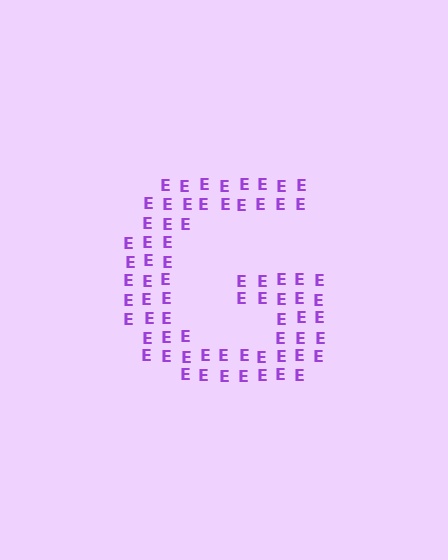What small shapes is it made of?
It is made of small letter E's.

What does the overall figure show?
The overall figure shows the letter G.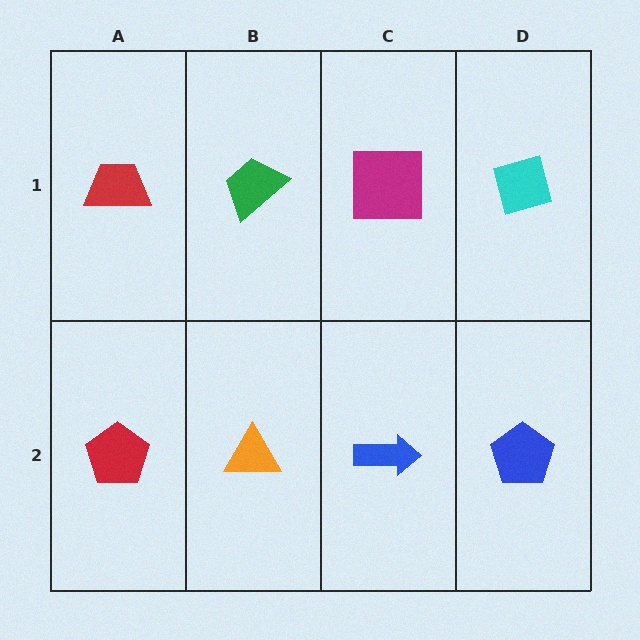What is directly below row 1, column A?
A red pentagon.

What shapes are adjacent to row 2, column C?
A magenta square (row 1, column C), an orange triangle (row 2, column B), a blue pentagon (row 2, column D).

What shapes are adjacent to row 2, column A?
A red trapezoid (row 1, column A), an orange triangle (row 2, column B).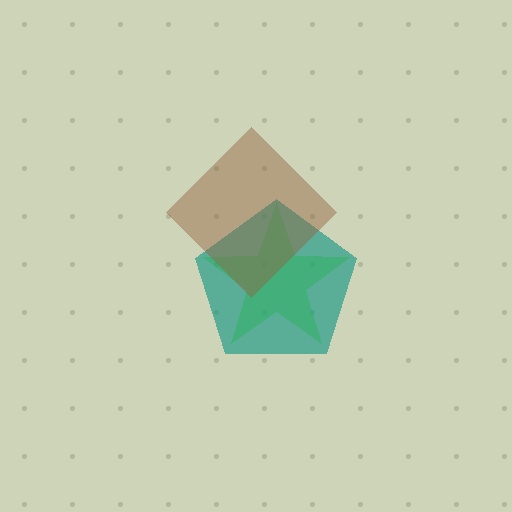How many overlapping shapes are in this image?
There are 3 overlapping shapes in the image.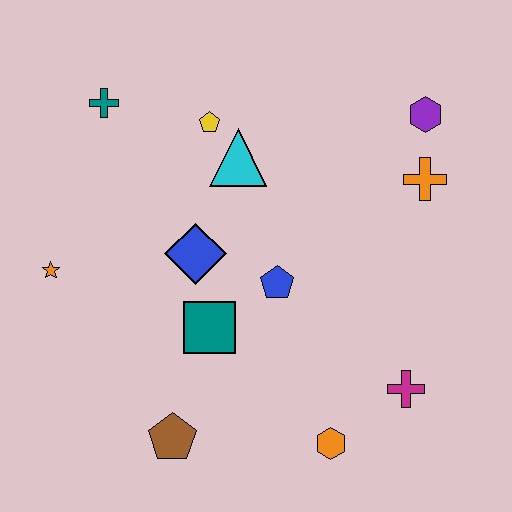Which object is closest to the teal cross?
The yellow pentagon is closest to the teal cross.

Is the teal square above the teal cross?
No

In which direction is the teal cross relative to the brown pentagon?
The teal cross is above the brown pentagon.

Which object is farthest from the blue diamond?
The purple hexagon is farthest from the blue diamond.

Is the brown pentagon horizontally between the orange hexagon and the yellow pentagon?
No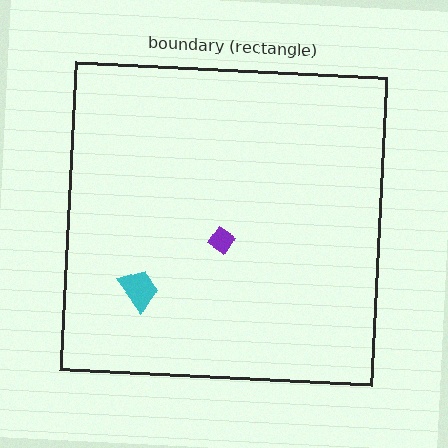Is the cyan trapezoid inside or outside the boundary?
Inside.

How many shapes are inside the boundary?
2 inside, 0 outside.